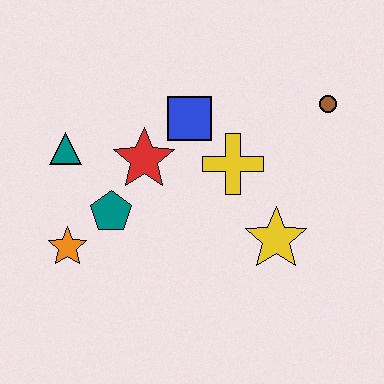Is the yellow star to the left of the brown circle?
Yes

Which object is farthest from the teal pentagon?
The brown circle is farthest from the teal pentagon.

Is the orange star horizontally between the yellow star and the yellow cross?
No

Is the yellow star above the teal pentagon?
No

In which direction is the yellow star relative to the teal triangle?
The yellow star is to the right of the teal triangle.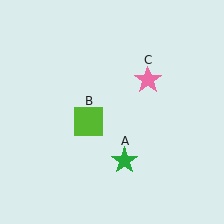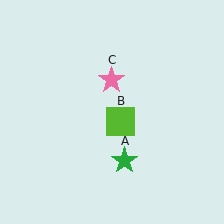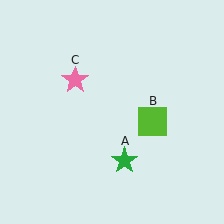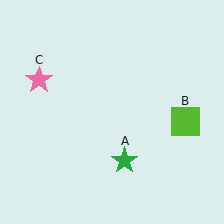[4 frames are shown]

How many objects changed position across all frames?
2 objects changed position: lime square (object B), pink star (object C).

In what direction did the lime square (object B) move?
The lime square (object B) moved right.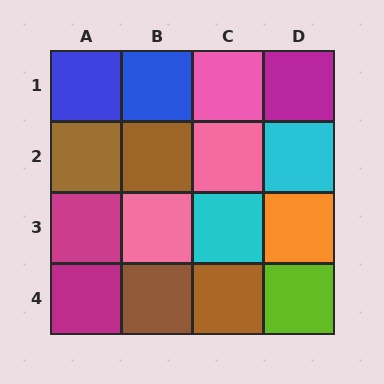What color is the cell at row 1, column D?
Magenta.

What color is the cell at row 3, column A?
Magenta.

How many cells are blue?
2 cells are blue.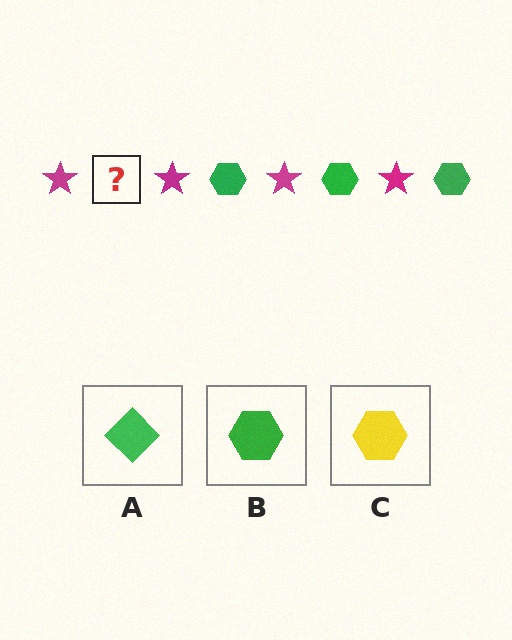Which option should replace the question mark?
Option B.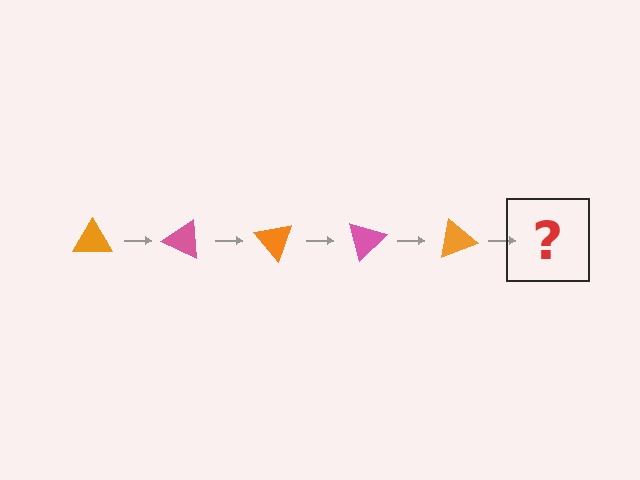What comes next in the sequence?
The next element should be a pink triangle, rotated 125 degrees from the start.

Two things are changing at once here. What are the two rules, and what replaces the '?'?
The two rules are that it rotates 25 degrees each step and the color cycles through orange and pink. The '?' should be a pink triangle, rotated 125 degrees from the start.